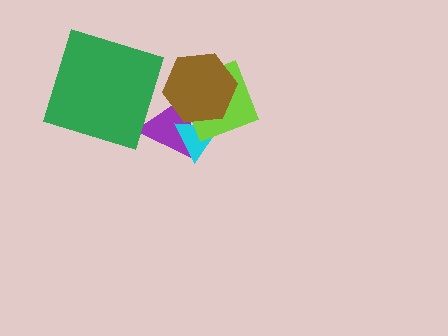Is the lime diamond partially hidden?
Yes, it is partially covered by another shape.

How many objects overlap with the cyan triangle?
3 objects overlap with the cyan triangle.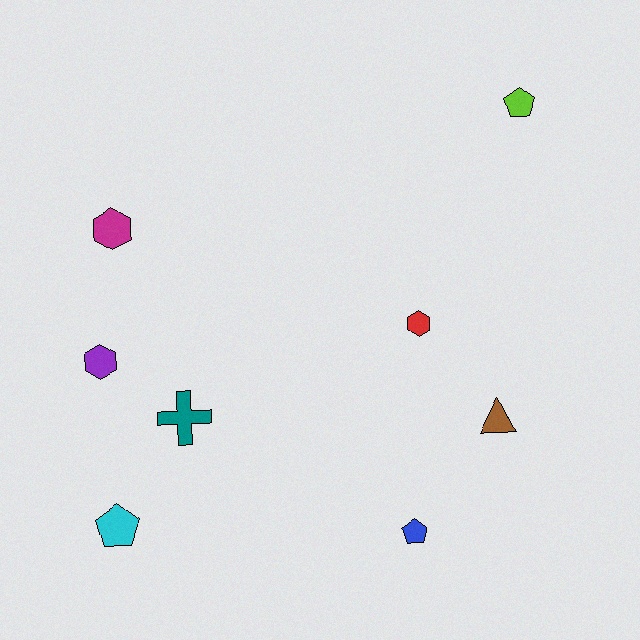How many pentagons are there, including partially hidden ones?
There are 3 pentagons.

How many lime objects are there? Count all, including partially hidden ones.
There is 1 lime object.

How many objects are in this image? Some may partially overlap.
There are 8 objects.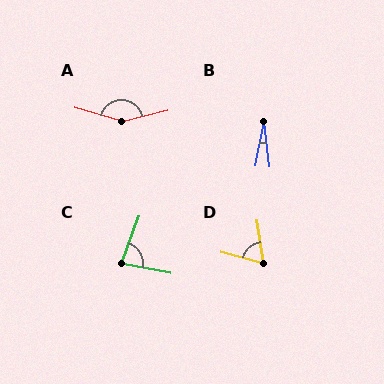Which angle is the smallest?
B, at approximately 18 degrees.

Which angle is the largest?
A, at approximately 151 degrees.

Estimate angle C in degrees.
Approximately 81 degrees.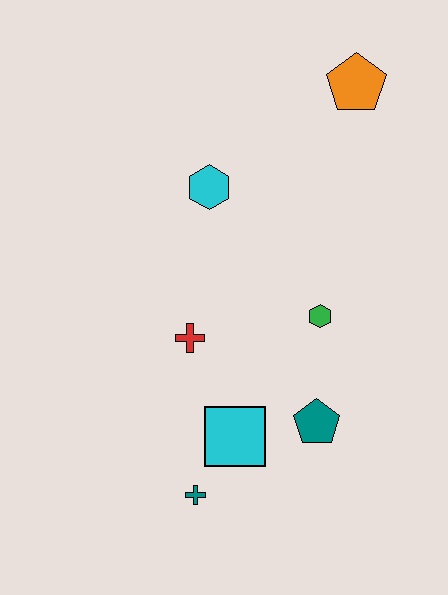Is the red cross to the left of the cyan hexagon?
Yes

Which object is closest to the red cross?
The cyan square is closest to the red cross.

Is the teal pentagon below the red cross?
Yes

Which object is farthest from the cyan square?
The orange pentagon is farthest from the cyan square.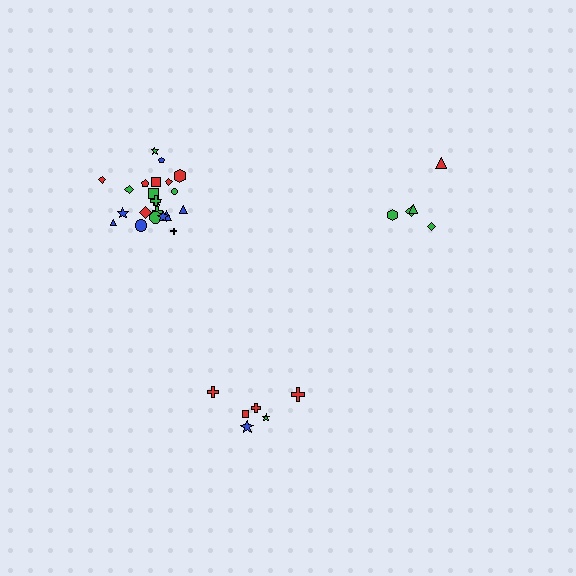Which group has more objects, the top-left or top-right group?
The top-left group.